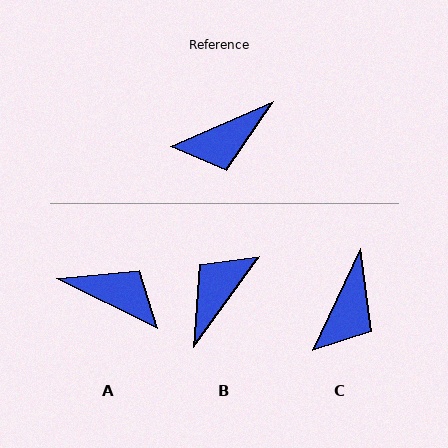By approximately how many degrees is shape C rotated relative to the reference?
Approximately 41 degrees counter-clockwise.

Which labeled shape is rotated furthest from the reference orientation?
B, about 149 degrees away.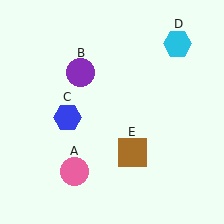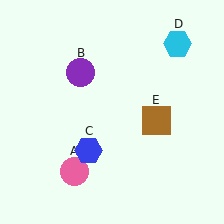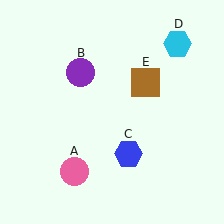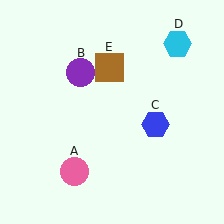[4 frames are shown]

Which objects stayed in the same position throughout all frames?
Pink circle (object A) and purple circle (object B) and cyan hexagon (object D) remained stationary.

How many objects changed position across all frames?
2 objects changed position: blue hexagon (object C), brown square (object E).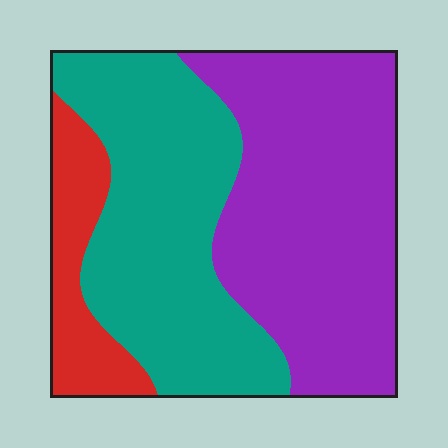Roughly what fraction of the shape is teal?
Teal covers around 40% of the shape.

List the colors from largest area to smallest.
From largest to smallest: purple, teal, red.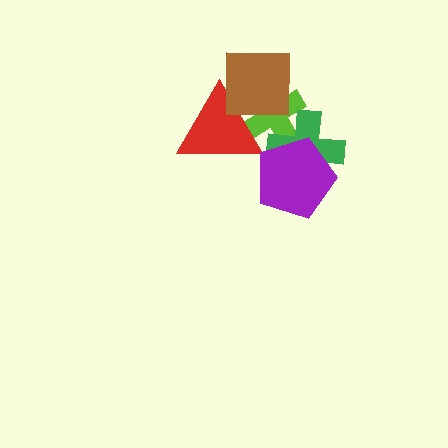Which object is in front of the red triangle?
The brown square is in front of the red triangle.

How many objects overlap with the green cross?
2 objects overlap with the green cross.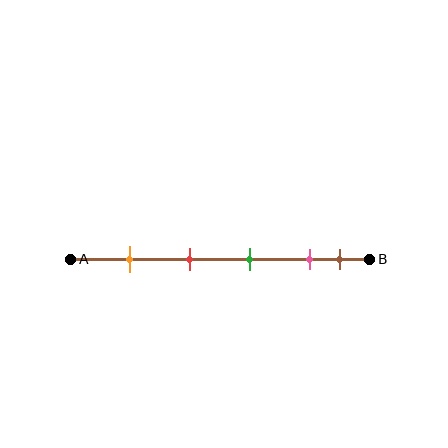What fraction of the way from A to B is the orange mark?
The orange mark is approximately 20% (0.2) of the way from A to B.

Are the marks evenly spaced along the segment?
No, the marks are not evenly spaced.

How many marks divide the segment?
There are 5 marks dividing the segment.